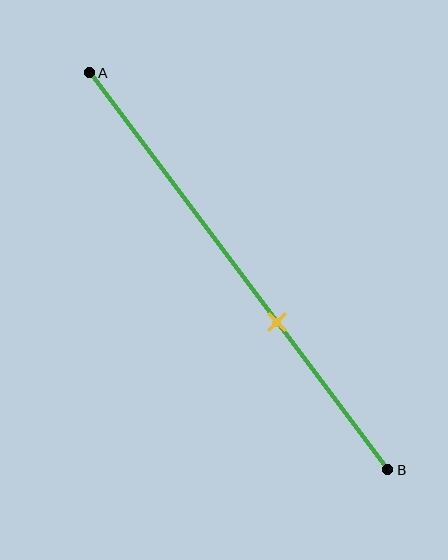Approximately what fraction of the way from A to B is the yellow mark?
The yellow mark is approximately 65% of the way from A to B.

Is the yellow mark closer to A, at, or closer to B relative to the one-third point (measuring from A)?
The yellow mark is closer to point B than the one-third point of segment AB.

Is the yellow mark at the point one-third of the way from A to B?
No, the mark is at about 65% from A, not at the 33% one-third point.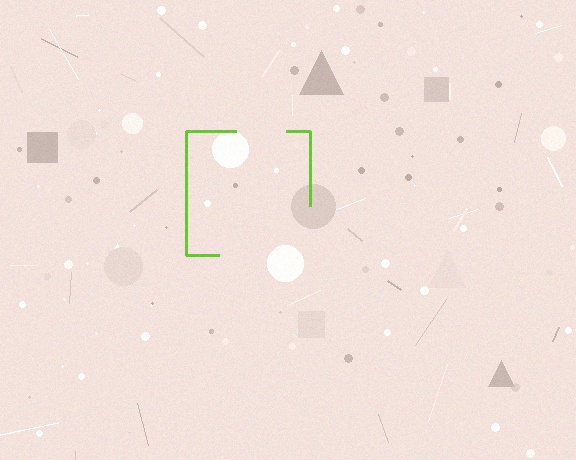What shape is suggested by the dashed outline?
The dashed outline suggests a square.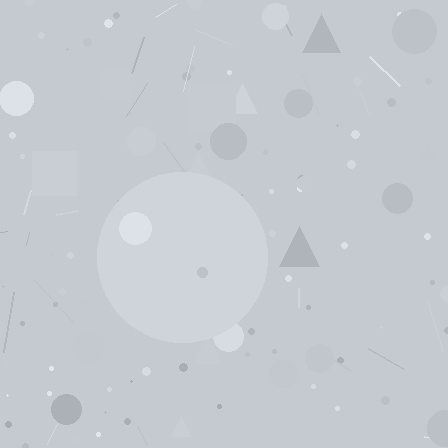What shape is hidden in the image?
A circle is hidden in the image.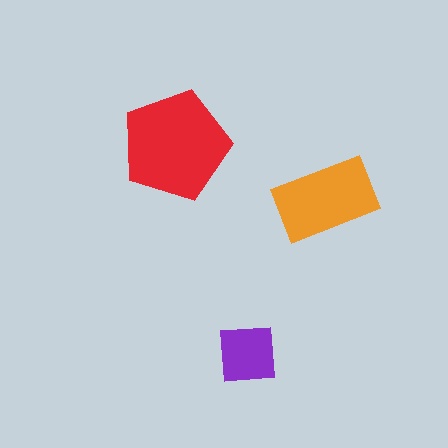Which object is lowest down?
The purple square is bottommost.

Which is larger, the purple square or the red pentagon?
The red pentagon.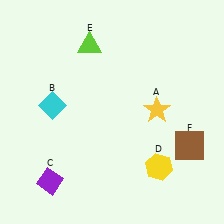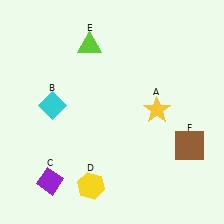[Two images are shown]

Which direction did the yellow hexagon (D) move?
The yellow hexagon (D) moved left.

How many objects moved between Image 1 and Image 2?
1 object moved between the two images.